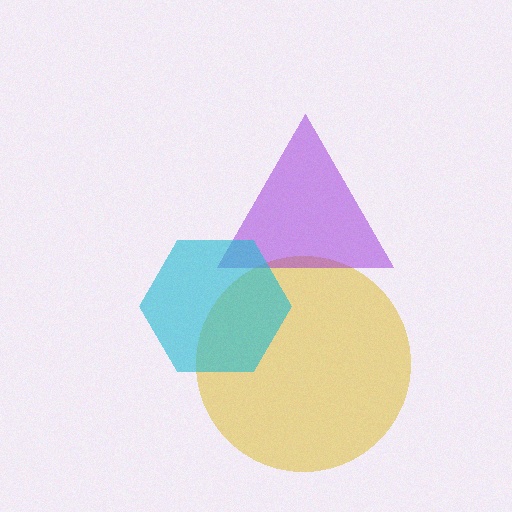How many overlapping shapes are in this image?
There are 3 overlapping shapes in the image.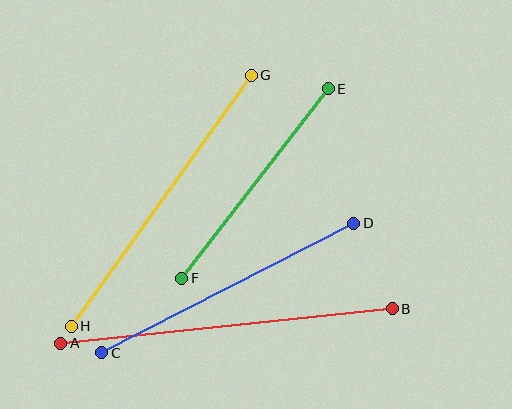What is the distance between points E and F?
The distance is approximately 239 pixels.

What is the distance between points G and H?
The distance is approximately 309 pixels.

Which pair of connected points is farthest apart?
Points A and B are farthest apart.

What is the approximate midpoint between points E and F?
The midpoint is at approximately (255, 183) pixels.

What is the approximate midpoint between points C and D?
The midpoint is at approximately (228, 288) pixels.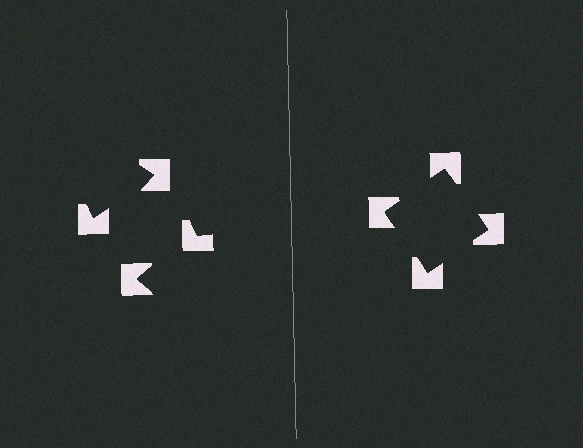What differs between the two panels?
The notched squares are positioned identically on both sides; only the wedge orientations differ. On the right they align to a square; on the left they are misaligned.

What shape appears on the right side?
An illusory square.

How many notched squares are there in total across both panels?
8 — 4 on each side.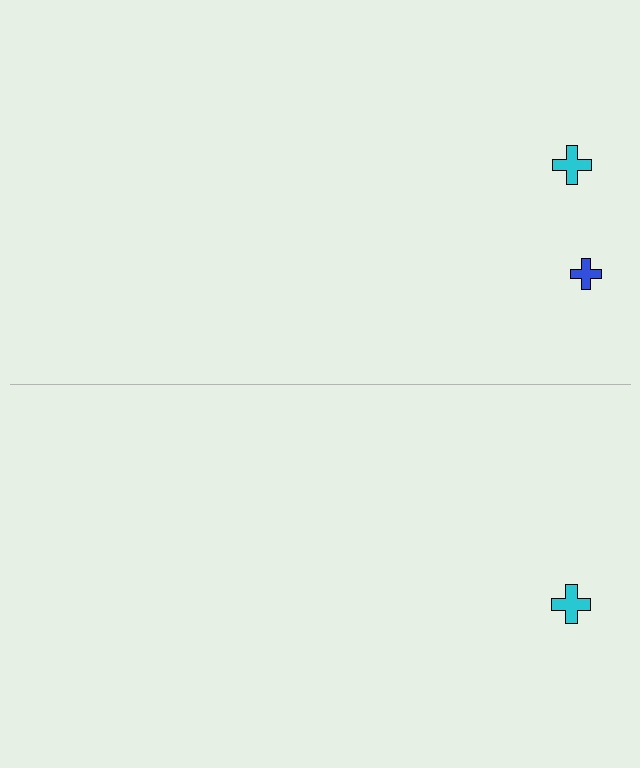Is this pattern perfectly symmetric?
No, the pattern is not perfectly symmetric. A blue cross is missing from the bottom side.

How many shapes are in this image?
There are 3 shapes in this image.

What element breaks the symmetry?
A blue cross is missing from the bottom side.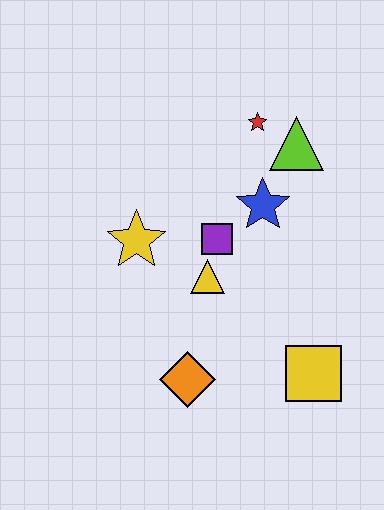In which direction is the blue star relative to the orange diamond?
The blue star is above the orange diamond.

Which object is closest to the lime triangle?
The red star is closest to the lime triangle.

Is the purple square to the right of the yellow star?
Yes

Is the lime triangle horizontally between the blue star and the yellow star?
No